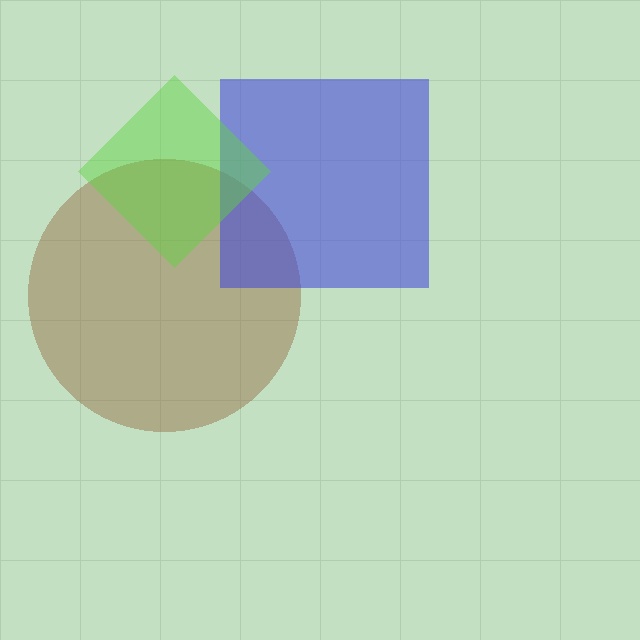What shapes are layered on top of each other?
The layered shapes are: a brown circle, a blue square, a lime diamond.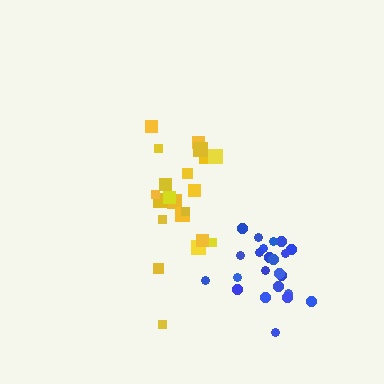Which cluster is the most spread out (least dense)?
Yellow.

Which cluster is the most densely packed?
Blue.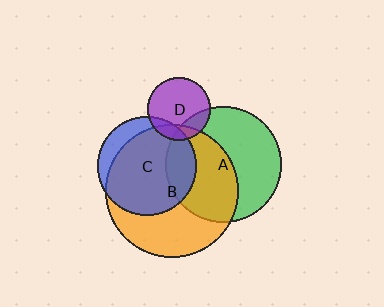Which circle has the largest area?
Circle B (orange).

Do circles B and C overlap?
Yes.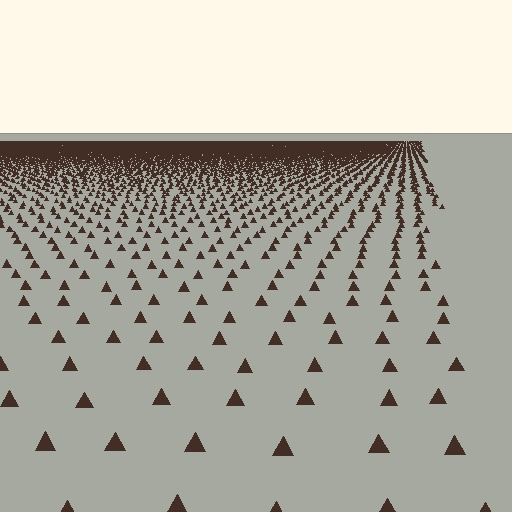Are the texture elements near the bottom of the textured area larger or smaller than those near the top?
Larger. Near the bottom, elements are closer to the viewer and appear at a bigger on-screen size.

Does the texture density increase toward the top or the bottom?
Density increases toward the top.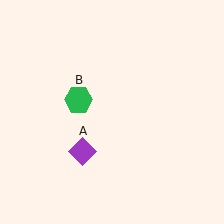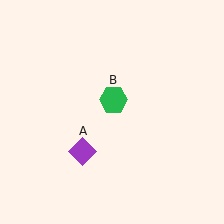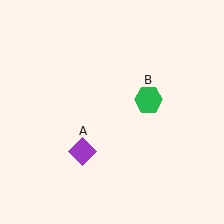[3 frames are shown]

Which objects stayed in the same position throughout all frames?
Purple diamond (object A) remained stationary.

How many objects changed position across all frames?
1 object changed position: green hexagon (object B).